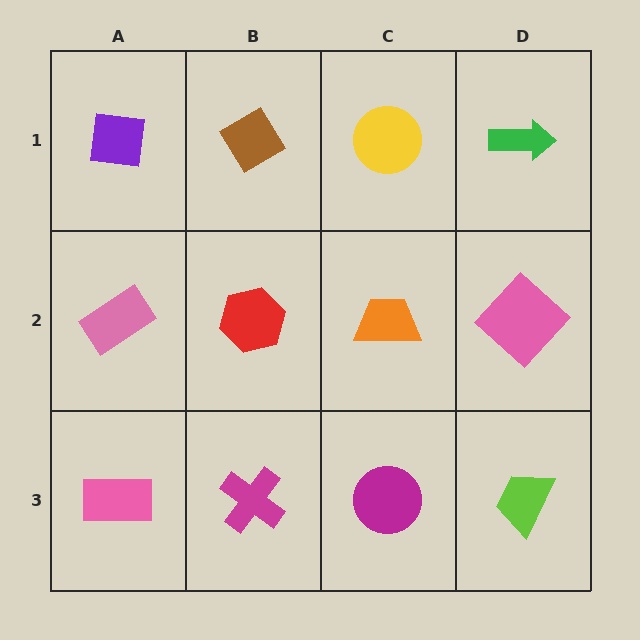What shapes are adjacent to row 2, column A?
A purple square (row 1, column A), a pink rectangle (row 3, column A), a red hexagon (row 2, column B).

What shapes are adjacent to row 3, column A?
A pink rectangle (row 2, column A), a magenta cross (row 3, column B).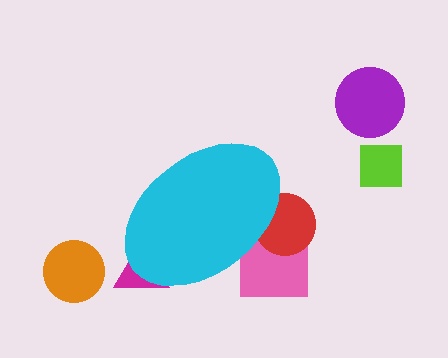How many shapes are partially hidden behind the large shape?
3 shapes are partially hidden.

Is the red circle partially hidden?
Yes, the red circle is partially hidden behind the cyan ellipse.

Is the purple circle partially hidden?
No, the purple circle is fully visible.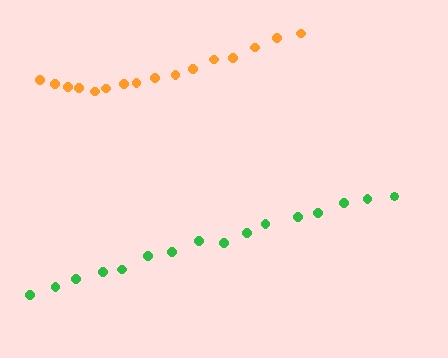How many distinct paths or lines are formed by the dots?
There are 2 distinct paths.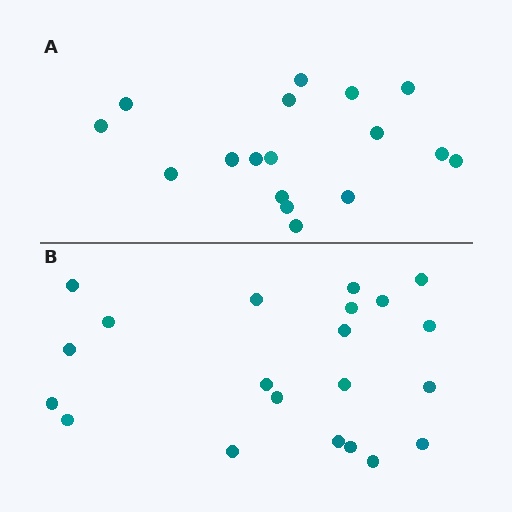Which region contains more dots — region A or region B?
Region B (the bottom region) has more dots.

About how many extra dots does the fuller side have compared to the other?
Region B has about 4 more dots than region A.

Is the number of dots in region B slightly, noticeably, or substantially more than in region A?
Region B has only slightly more — the two regions are fairly close. The ratio is roughly 1.2 to 1.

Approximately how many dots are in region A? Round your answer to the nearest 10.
About 20 dots. (The exact count is 17, which rounds to 20.)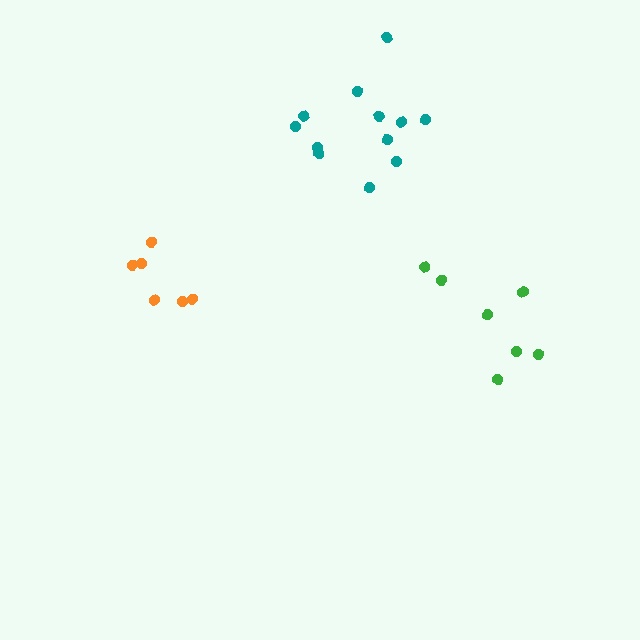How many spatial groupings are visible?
There are 3 spatial groupings.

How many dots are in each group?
Group 1: 12 dots, Group 2: 7 dots, Group 3: 6 dots (25 total).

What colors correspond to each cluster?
The clusters are colored: teal, green, orange.